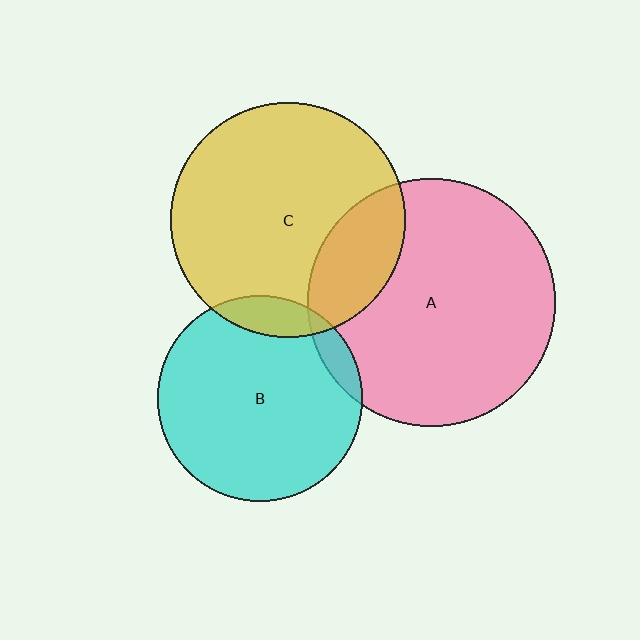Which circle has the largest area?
Circle A (pink).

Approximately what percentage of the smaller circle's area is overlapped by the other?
Approximately 10%.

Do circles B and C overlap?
Yes.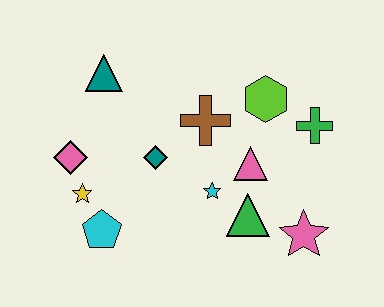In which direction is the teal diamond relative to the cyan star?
The teal diamond is to the left of the cyan star.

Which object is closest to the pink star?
The green triangle is closest to the pink star.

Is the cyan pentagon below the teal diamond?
Yes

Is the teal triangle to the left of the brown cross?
Yes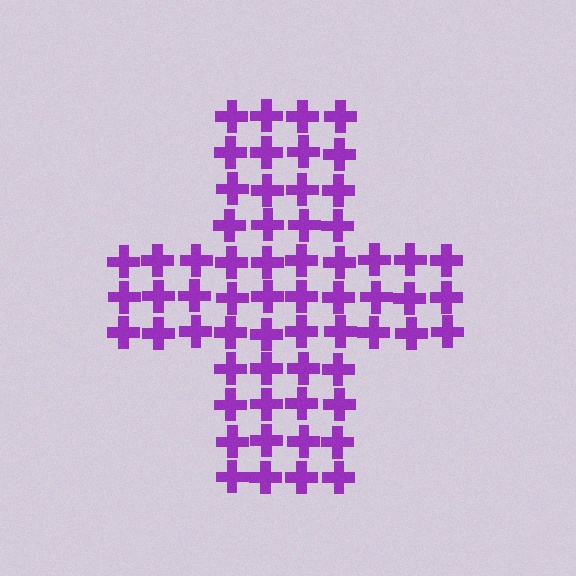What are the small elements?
The small elements are crosses.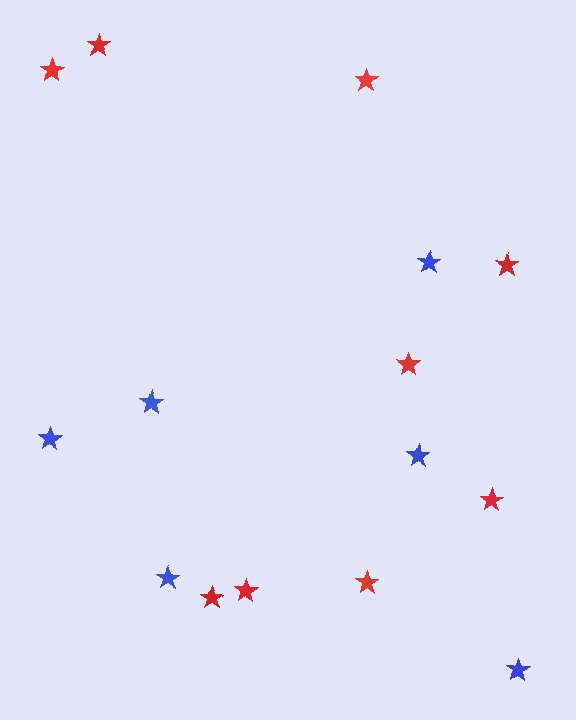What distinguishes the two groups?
There are 2 groups: one group of red stars (9) and one group of blue stars (6).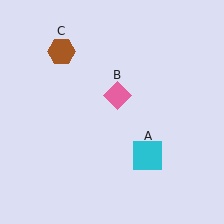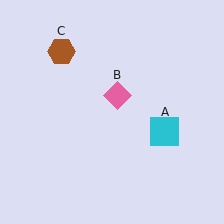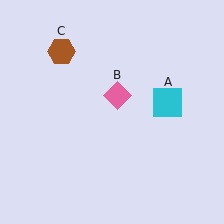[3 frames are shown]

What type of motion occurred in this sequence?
The cyan square (object A) rotated counterclockwise around the center of the scene.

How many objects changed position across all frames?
1 object changed position: cyan square (object A).